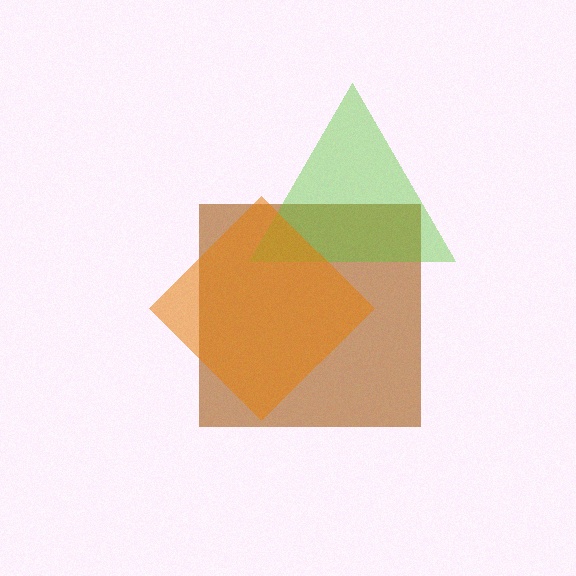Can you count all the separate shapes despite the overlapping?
Yes, there are 3 separate shapes.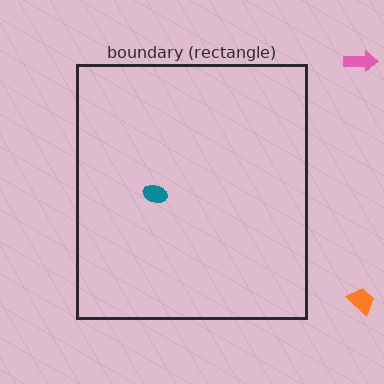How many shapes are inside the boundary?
1 inside, 2 outside.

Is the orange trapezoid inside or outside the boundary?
Outside.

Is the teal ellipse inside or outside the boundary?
Inside.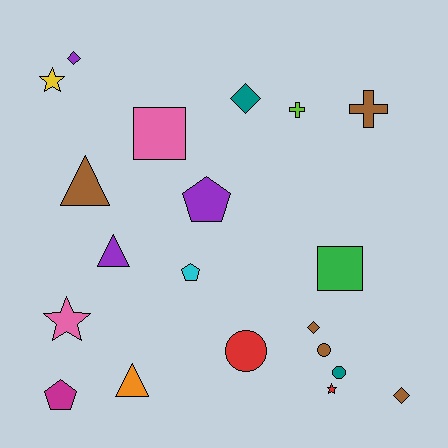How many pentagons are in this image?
There are 3 pentagons.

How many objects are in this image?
There are 20 objects.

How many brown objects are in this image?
There are 5 brown objects.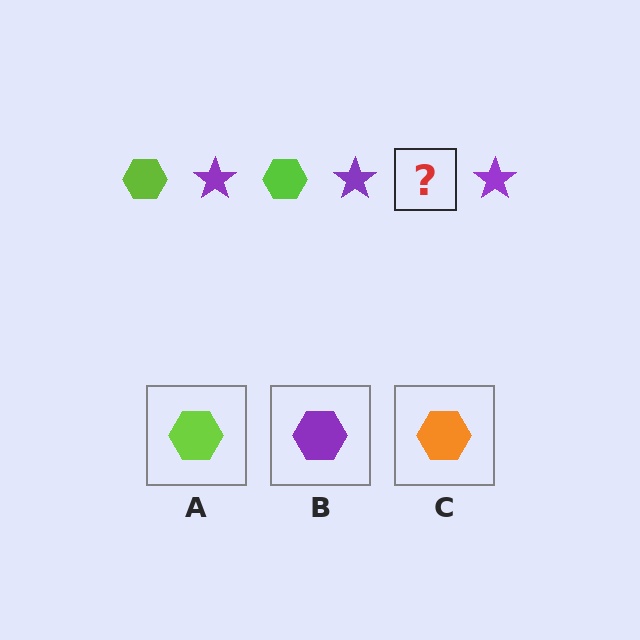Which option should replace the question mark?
Option A.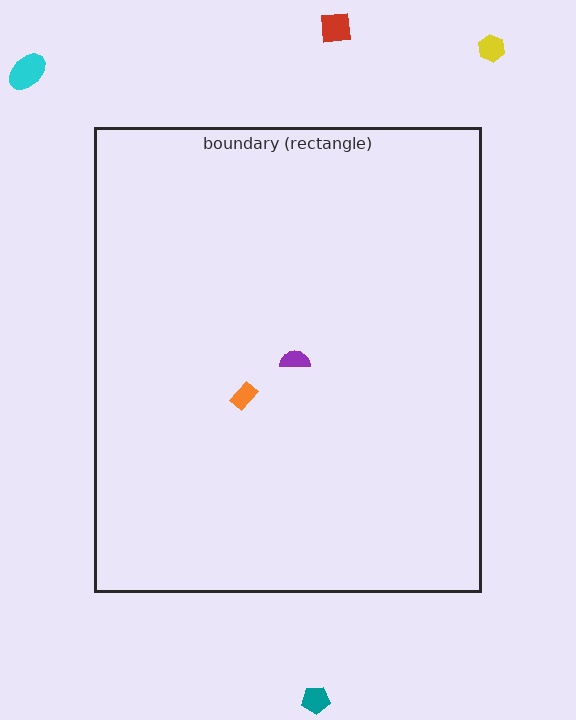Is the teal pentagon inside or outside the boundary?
Outside.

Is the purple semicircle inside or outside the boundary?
Inside.